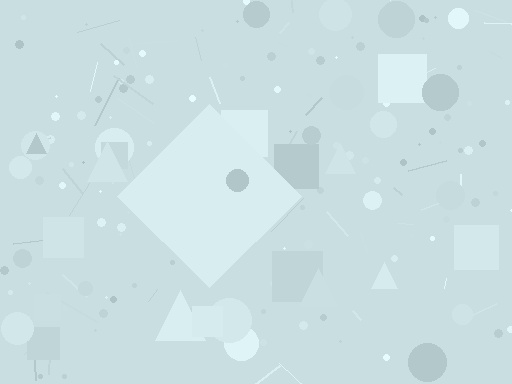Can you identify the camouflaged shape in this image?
The camouflaged shape is a diamond.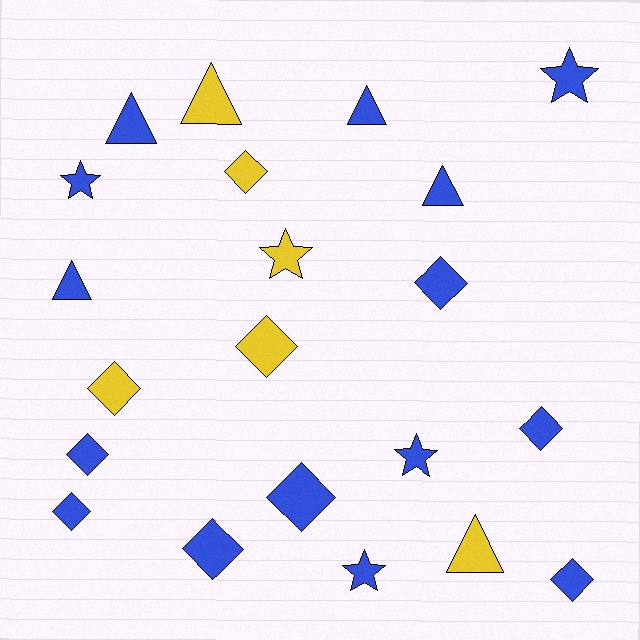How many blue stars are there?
There are 4 blue stars.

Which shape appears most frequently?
Diamond, with 10 objects.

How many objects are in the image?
There are 21 objects.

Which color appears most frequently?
Blue, with 15 objects.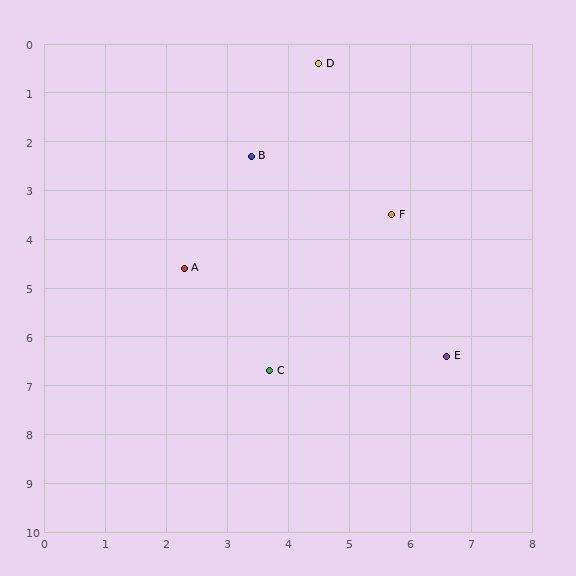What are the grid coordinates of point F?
Point F is at approximately (5.7, 3.5).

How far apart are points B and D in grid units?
Points B and D are about 2.2 grid units apart.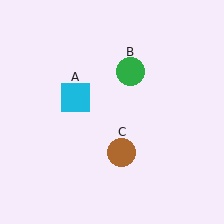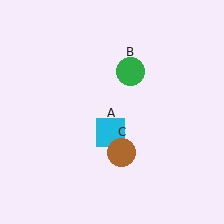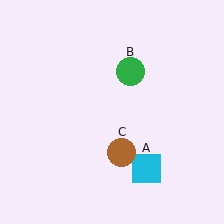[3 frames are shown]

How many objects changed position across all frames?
1 object changed position: cyan square (object A).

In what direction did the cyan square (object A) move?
The cyan square (object A) moved down and to the right.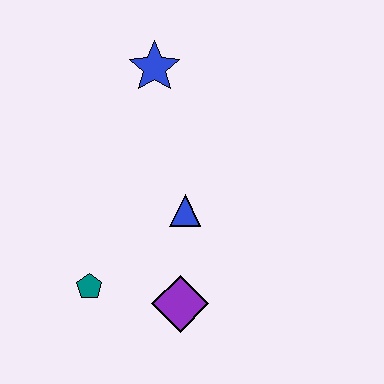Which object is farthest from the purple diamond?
The blue star is farthest from the purple diamond.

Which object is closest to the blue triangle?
The purple diamond is closest to the blue triangle.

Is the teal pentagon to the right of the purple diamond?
No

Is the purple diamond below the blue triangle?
Yes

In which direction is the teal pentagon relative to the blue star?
The teal pentagon is below the blue star.